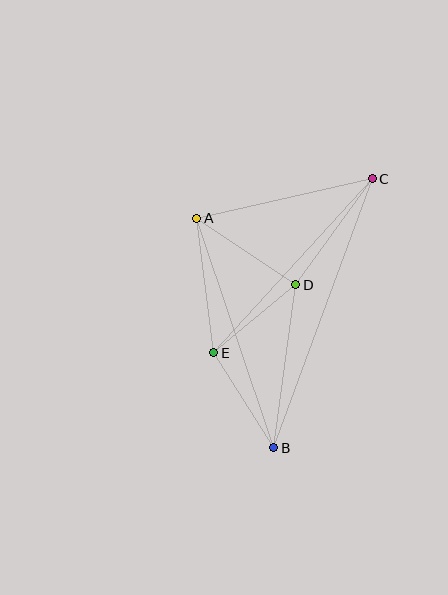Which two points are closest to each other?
Points D and E are closest to each other.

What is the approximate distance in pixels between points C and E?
The distance between C and E is approximately 235 pixels.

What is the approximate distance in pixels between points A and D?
The distance between A and D is approximately 119 pixels.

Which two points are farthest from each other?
Points B and C are farthest from each other.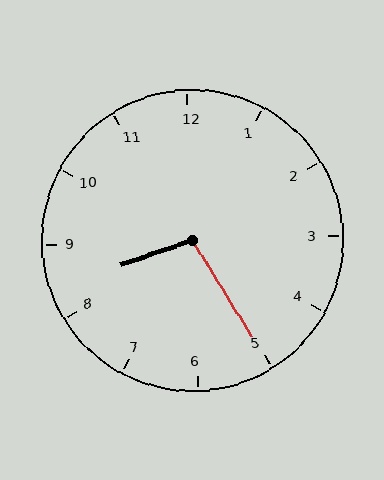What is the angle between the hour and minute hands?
Approximately 102 degrees.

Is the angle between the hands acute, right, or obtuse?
It is obtuse.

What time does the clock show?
8:25.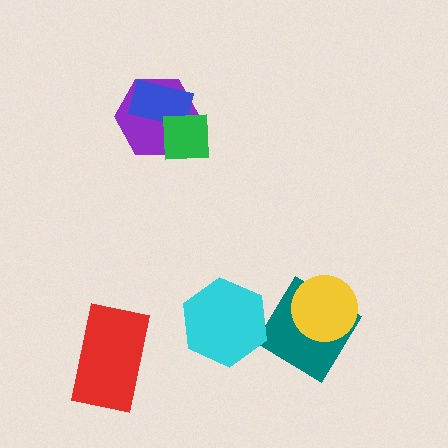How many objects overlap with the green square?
2 objects overlap with the green square.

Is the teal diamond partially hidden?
Yes, it is partially covered by another shape.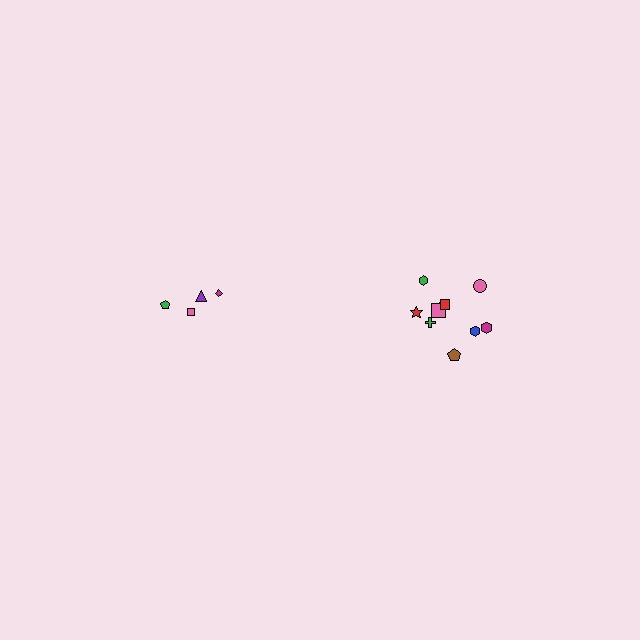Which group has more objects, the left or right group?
The right group.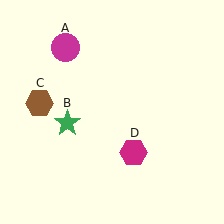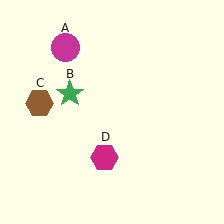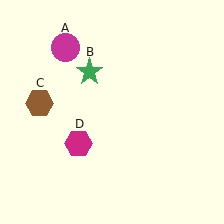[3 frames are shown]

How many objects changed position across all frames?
2 objects changed position: green star (object B), magenta hexagon (object D).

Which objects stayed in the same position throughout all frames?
Magenta circle (object A) and brown hexagon (object C) remained stationary.